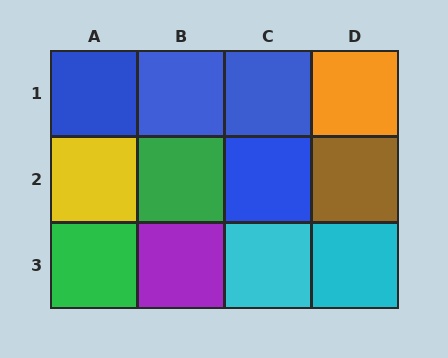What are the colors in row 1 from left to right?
Blue, blue, blue, orange.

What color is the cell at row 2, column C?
Blue.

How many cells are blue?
4 cells are blue.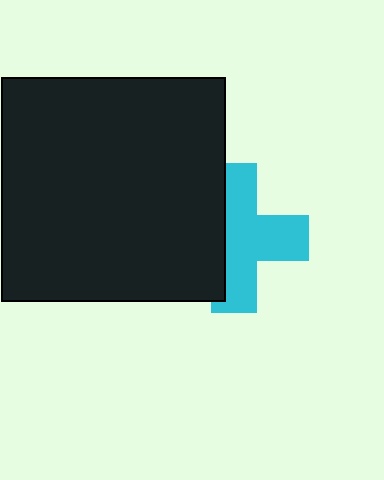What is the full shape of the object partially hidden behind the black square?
The partially hidden object is a cyan cross.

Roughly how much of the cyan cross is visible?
About half of it is visible (roughly 63%).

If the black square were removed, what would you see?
You would see the complete cyan cross.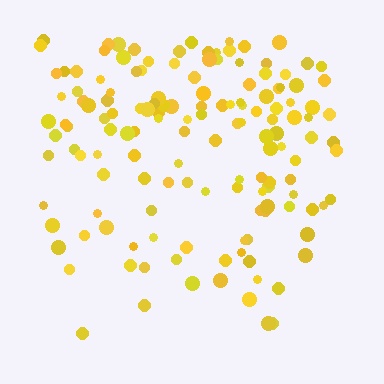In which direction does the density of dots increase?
From bottom to top, with the top side densest.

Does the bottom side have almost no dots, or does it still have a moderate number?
Still a moderate number, just noticeably fewer than the top.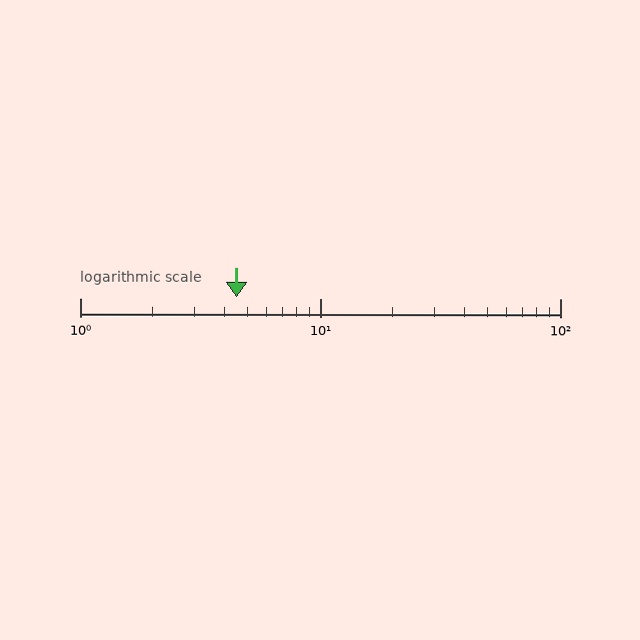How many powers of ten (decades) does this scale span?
The scale spans 2 decades, from 1 to 100.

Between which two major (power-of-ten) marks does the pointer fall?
The pointer is between 1 and 10.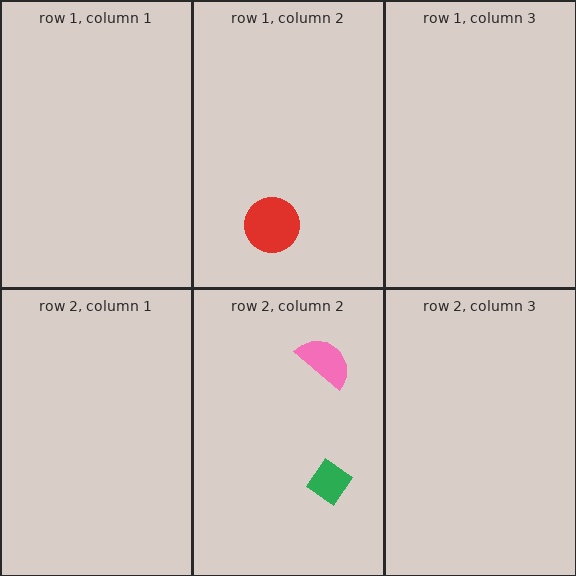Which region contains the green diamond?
The row 2, column 2 region.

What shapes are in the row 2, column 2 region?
The pink semicircle, the green diamond.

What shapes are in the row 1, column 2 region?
The red circle.